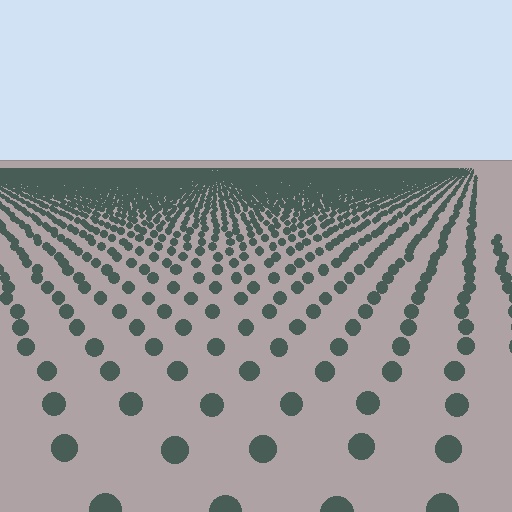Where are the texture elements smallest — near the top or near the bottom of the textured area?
Near the top.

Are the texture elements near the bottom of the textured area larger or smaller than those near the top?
Larger. Near the bottom, elements are closer to the viewer and appear at a bigger on-screen size.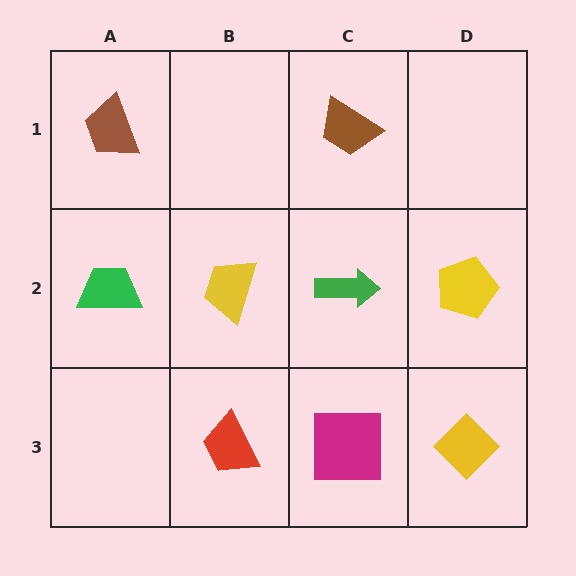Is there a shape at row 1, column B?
No, that cell is empty.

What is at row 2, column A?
A green trapezoid.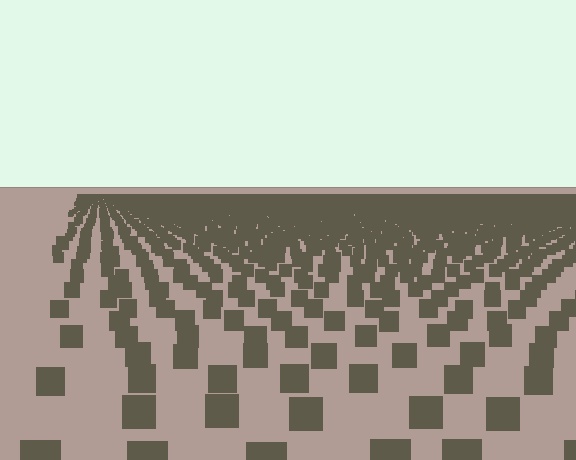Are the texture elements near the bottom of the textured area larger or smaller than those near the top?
Larger. Near the bottom, elements are closer to the viewer and appear at a bigger on-screen size.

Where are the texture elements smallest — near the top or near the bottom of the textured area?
Near the top.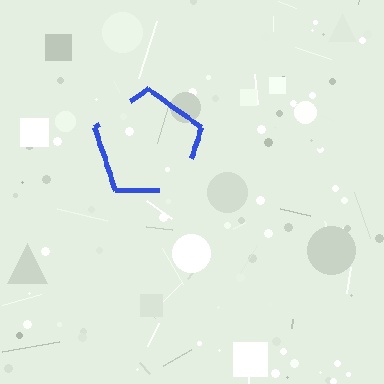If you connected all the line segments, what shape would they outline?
They would outline a pentagon.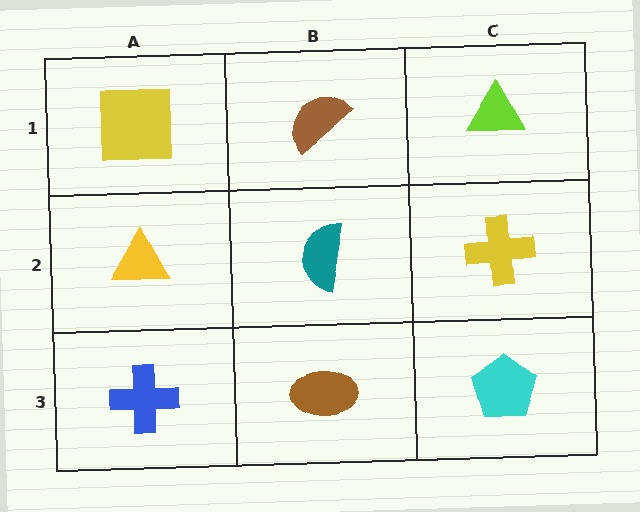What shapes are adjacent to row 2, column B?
A brown semicircle (row 1, column B), a brown ellipse (row 3, column B), a yellow triangle (row 2, column A), a yellow cross (row 2, column C).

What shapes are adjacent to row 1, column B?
A teal semicircle (row 2, column B), a yellow square (row 1, column A), a lime triangle (row 1, column C).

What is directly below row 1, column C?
A yellow cross.